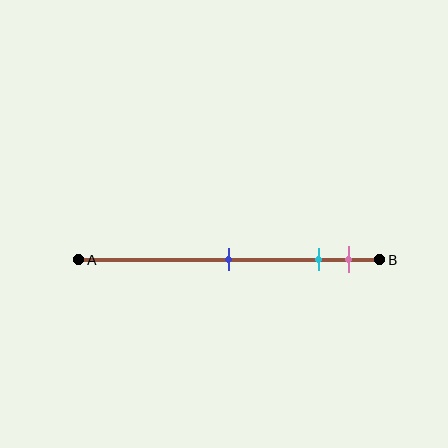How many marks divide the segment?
There are 3 marks dividing the segment.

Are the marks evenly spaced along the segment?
No, the marks are not evenly spaced.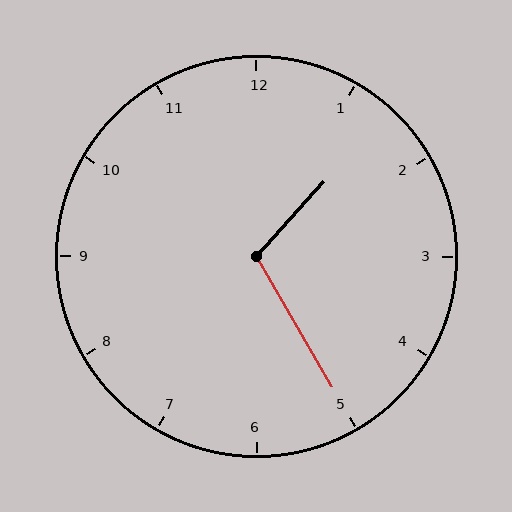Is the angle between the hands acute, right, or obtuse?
It is obtuse.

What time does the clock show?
1:25.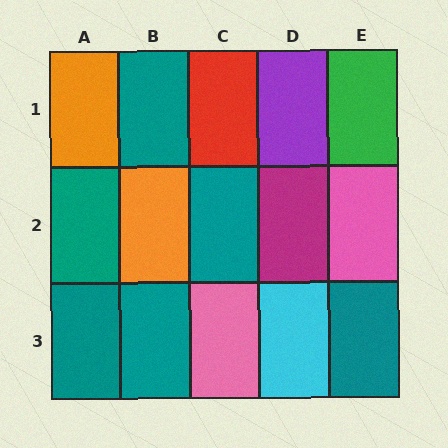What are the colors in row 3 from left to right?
Teal, teal, pink, cyan, teal.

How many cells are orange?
2 cells are orange.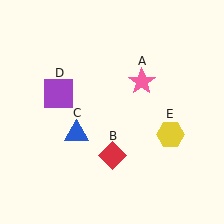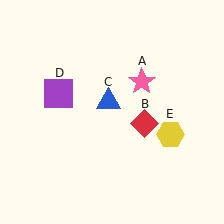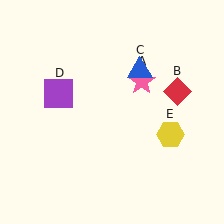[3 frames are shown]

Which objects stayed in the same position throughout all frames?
Pink star (object A) and purple square (object D) and yellow hexagon (object E) remained stationary.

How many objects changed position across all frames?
2 objects changed position: red diamond (object B), blue triangle (object C).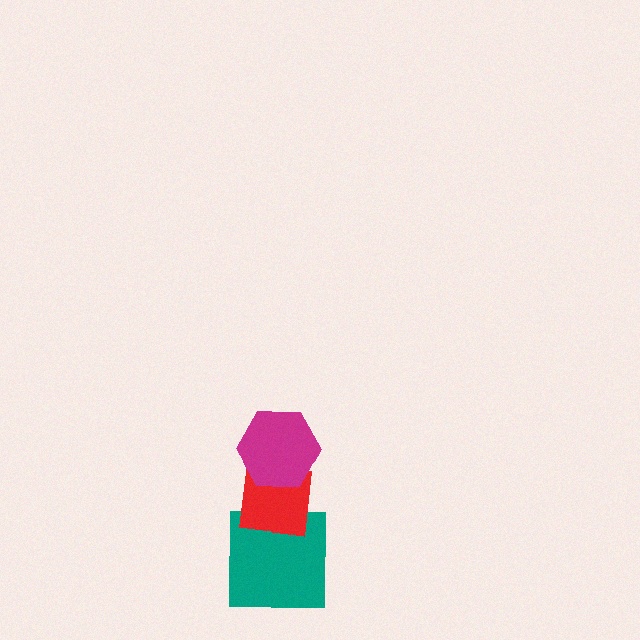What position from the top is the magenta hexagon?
The magenta hexagon is 1st from the top.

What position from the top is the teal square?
The teal square is 3rd from the top.